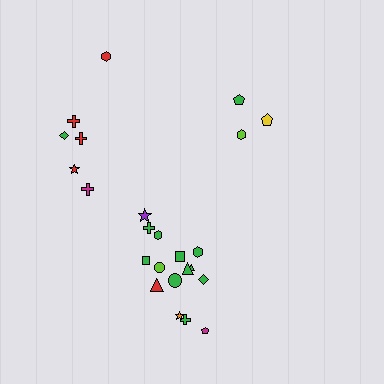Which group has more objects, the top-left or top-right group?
The top-left group.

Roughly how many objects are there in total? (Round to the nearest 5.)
Roughly 25 objects in total.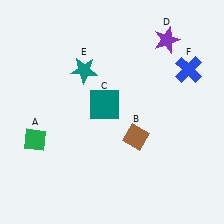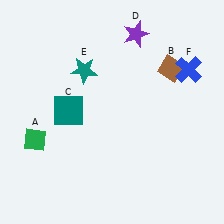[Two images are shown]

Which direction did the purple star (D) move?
The purple star (D) moved left.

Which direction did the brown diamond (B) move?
The brown diamond (B) moved up.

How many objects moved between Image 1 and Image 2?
3 objects moved between the two images.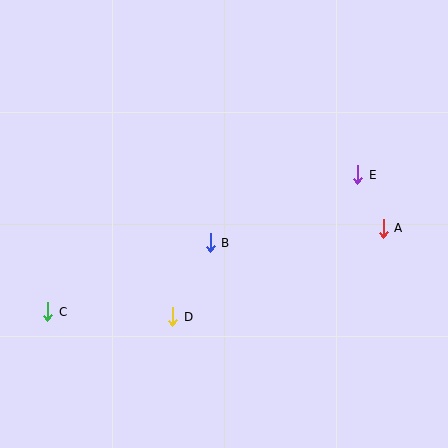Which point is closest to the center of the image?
Point B at (210, 243) is closest to the center.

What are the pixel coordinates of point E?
Point E is at (358, 175).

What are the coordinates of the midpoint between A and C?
The midpoint between A and C is at (215, 270).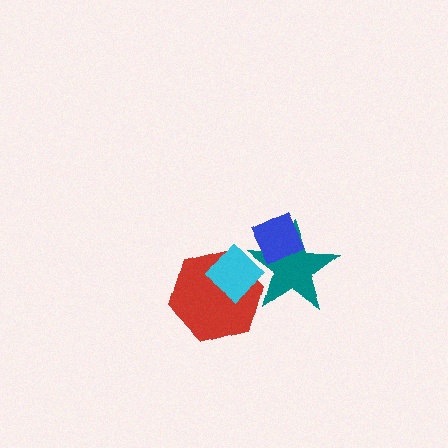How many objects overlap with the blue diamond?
1 object overlaps with the blue diamond.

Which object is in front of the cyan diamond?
The teal star is in front of the cyan diamond.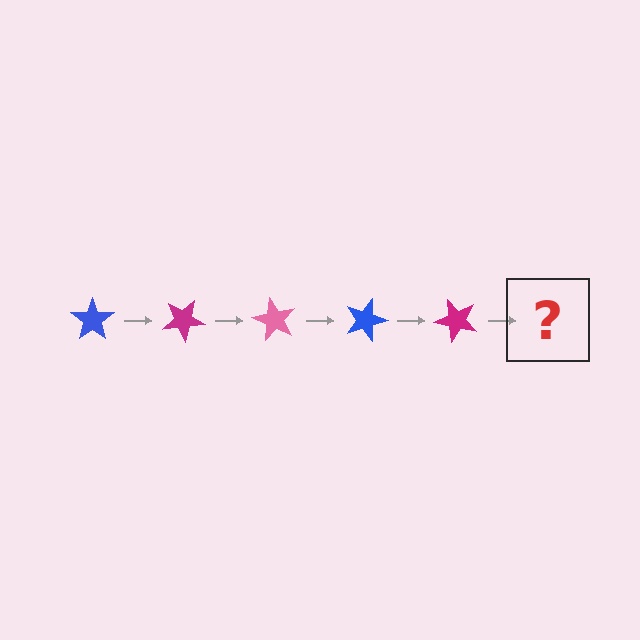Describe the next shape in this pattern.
It should be a pink star, rotated 150 degrees from the start.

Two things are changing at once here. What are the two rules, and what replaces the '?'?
The two rules are that it rotates 30 degrees each step and the color cycles through blue, magenta, and pink. The '?' should be a pink star, rotated 150 degrees from the start.